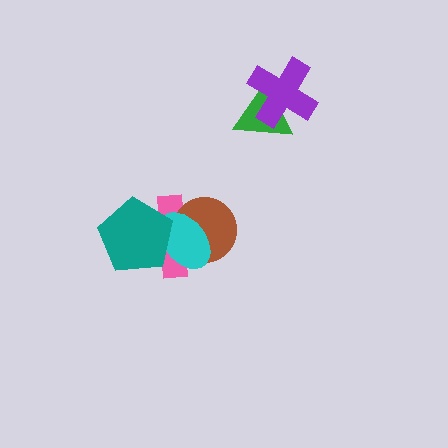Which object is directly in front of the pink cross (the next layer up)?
The brown circle is directly in front of the pink cross.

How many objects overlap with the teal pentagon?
2 objects overlap with the teal pentagon.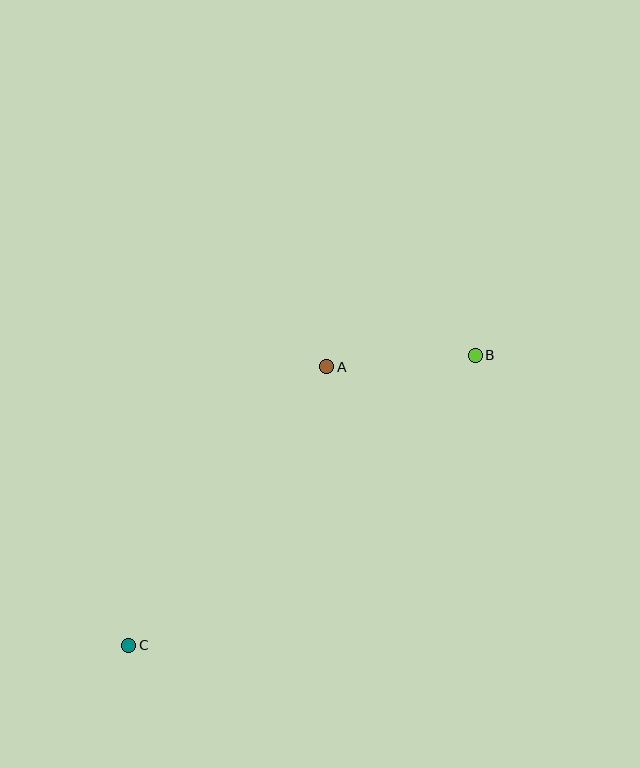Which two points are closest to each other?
Points A and B are closest to each other.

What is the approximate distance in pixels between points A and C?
The distance between A and C is approximately 342 pixels.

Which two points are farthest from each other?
Points B and C are farthest from each other.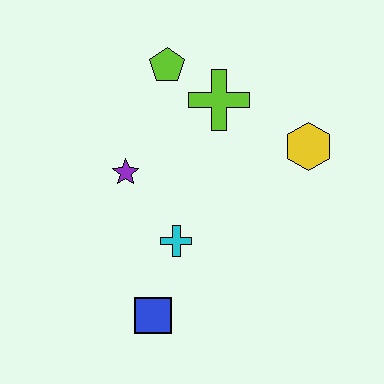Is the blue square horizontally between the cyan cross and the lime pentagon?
No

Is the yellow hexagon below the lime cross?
Yes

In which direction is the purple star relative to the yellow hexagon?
The purple star is to the left of the yellow hexagon.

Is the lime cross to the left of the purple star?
No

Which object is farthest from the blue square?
The lime pentagon is farthest from the blue square.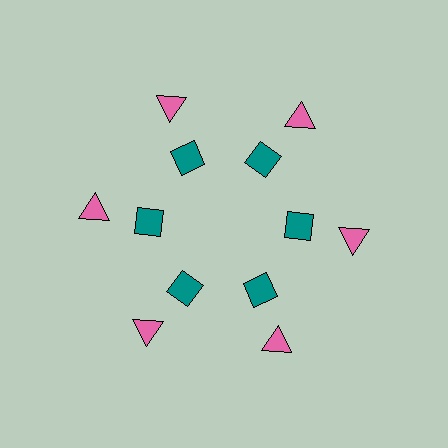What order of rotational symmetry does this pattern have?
This pattern has 6-fold rotational symmetry.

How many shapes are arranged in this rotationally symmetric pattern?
There are 12 shapes, arranged in 6 groups of 2.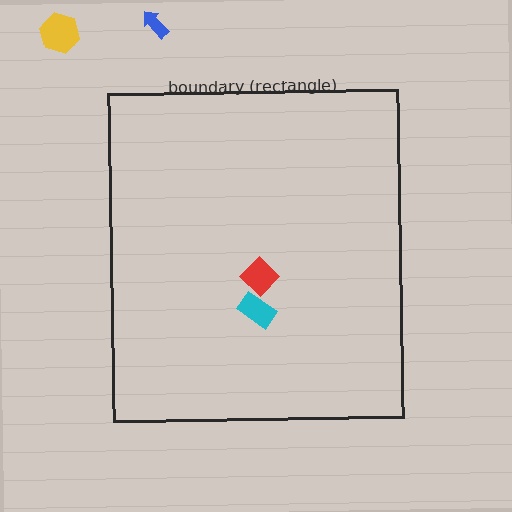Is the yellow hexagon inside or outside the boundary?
Outside.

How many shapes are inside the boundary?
2 inside, 2 outside.